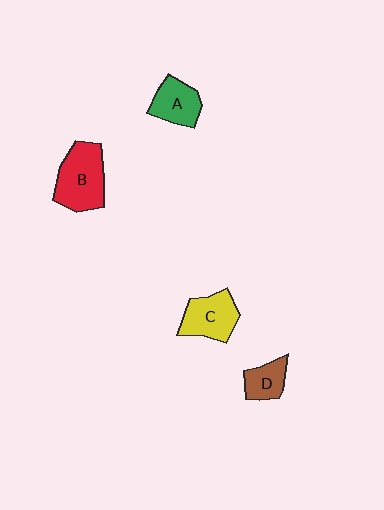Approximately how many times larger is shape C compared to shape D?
Approximately 1.5 times.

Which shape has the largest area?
Shape B (red).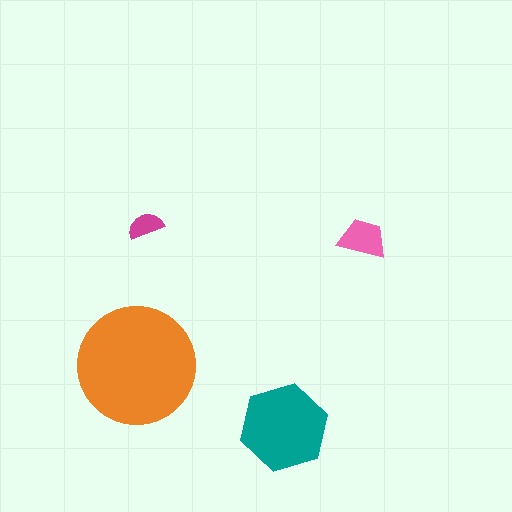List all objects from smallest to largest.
The magenta semicircle, the pink trapezoid, the teal hexagon, the orange circle.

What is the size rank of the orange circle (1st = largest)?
1st.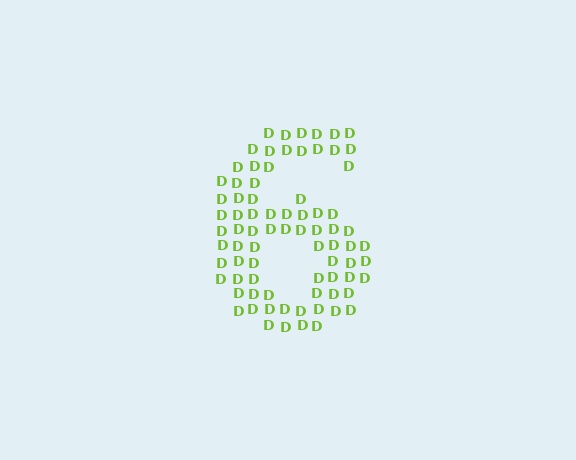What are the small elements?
The small elements are letter D's.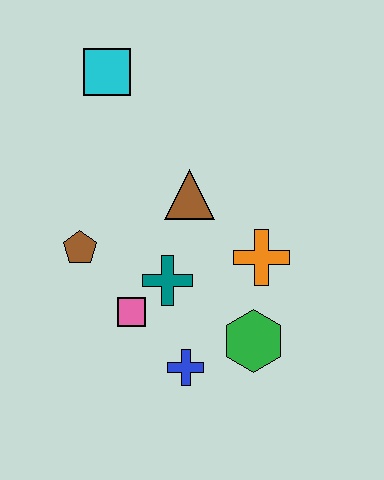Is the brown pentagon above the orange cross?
Yes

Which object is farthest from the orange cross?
The cyan square is farthest from the orange cross.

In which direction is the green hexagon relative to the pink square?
The green hexagon is to the right of the pink square.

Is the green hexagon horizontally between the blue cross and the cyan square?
No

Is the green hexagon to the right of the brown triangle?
Yes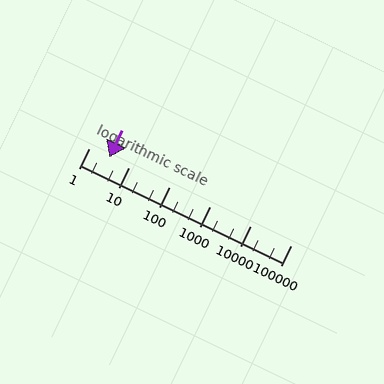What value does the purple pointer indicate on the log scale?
The pointer indicates approximately 3.1.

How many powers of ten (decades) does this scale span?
The scale spans 5 decades, from 1 to 100000.